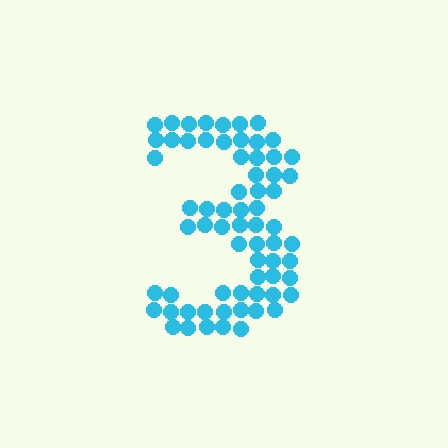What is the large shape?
The large shape is the digit 3.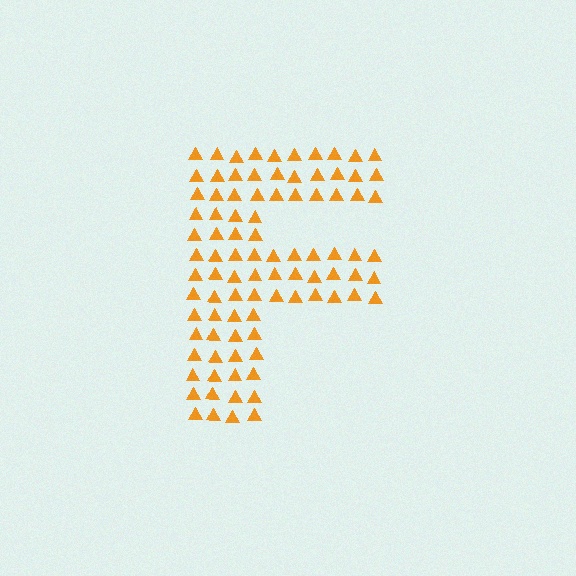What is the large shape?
The large shape is the letter F.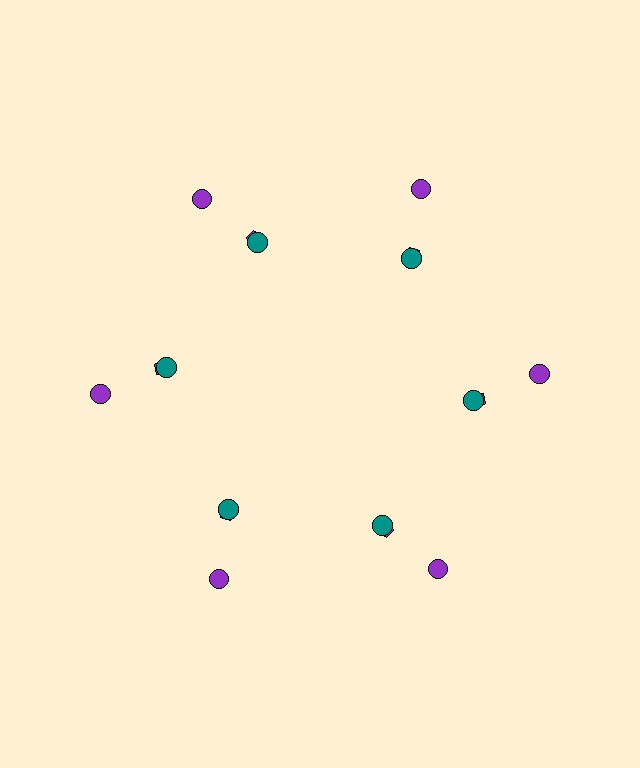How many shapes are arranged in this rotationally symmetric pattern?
There are 18 shapes, arranged in 6 groups of 3.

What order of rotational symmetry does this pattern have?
This pattern has 6-fold rotational symmetry.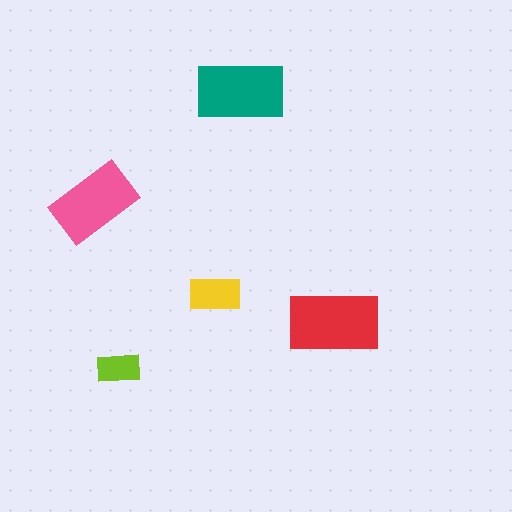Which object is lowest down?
The lime rectangle is bottommost.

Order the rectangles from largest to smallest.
the red one, the teal one, the pink one, the yellow one, the lime one.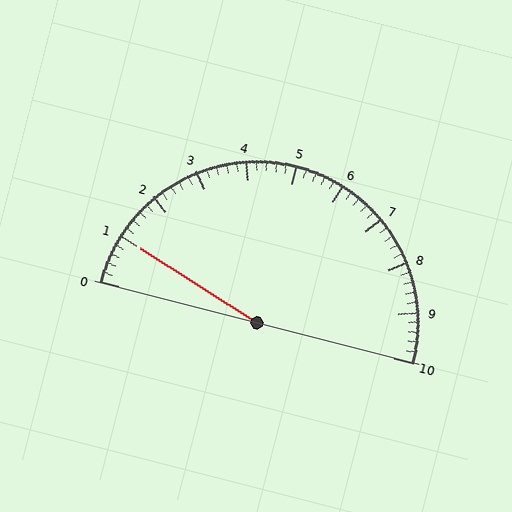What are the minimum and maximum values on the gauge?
The gauge ranges from 0 to 10.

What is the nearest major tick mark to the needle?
The nearest major tick mark is 1.